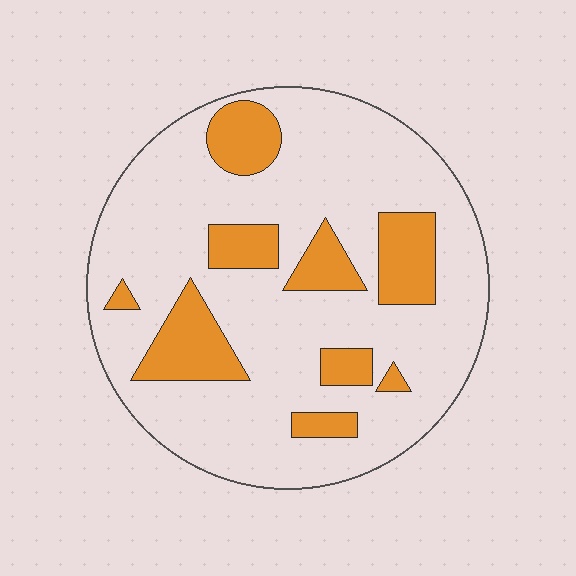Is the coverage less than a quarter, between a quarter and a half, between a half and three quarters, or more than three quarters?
Less than a quarter.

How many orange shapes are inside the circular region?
9.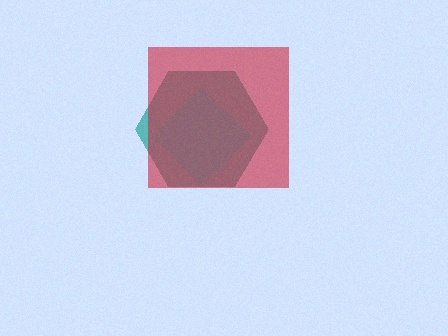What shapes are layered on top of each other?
The layered shapes are: a teal hexagon, a cyan diamond, a red square.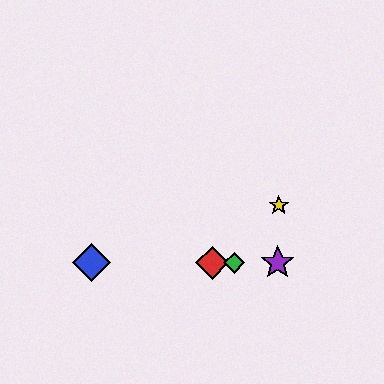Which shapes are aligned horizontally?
The red diamond, the blue diamond, the green diamond, the purple star are aligned horizontally.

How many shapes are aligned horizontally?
4 shapes (the red diamond, the blue diamond, the green diamond, the purple star) are aligned horizontally.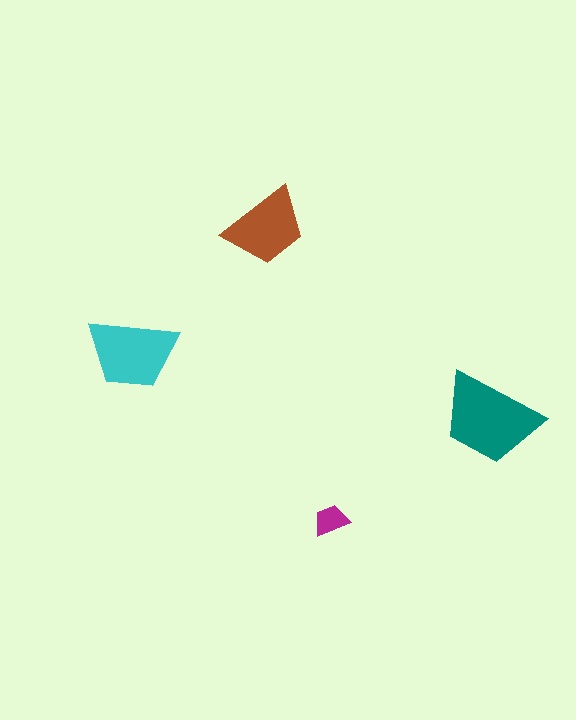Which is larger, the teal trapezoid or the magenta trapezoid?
The teal one.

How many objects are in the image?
There are 4 objects in the image.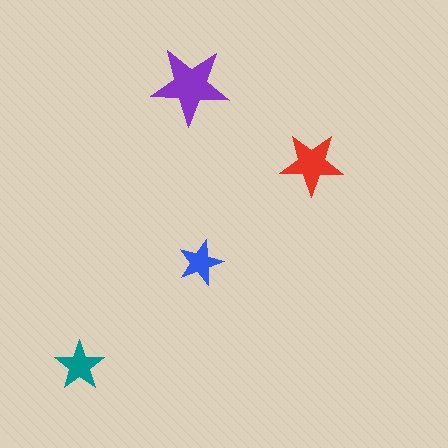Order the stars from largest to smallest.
the purple one, the red one, the teal one, the blue one.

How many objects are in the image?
There are 4 objects in the image.